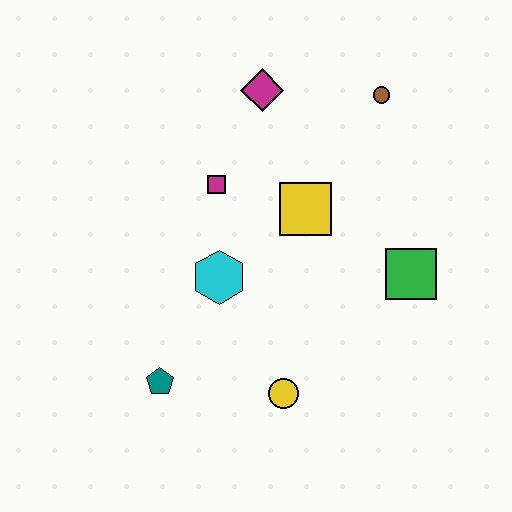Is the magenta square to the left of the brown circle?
Yes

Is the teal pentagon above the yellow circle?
Yes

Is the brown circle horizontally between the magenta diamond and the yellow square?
No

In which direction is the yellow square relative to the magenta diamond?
The yellow square is below the magenta diamond.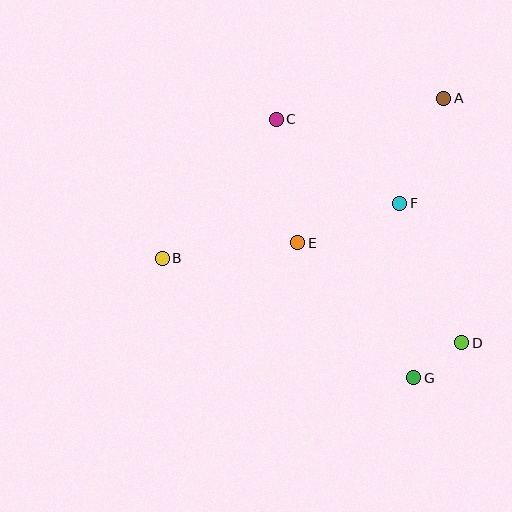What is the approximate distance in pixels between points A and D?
The distance between A and D is approximately 245 pixels.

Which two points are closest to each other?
Points D and G are closest to each other.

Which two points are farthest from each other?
Points A and B are farthest from each other.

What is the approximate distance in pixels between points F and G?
The distance between F and G is approximately 175 pixels.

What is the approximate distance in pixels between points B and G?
The distance between B and G is approximately 279 pixels.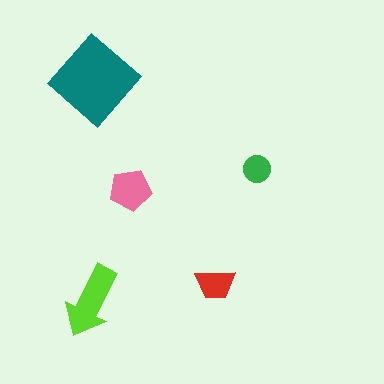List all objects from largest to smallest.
The teal diamond, the lime arrow, the pink pentagon, the red trapezoid, the green circle.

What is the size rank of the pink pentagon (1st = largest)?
3rd.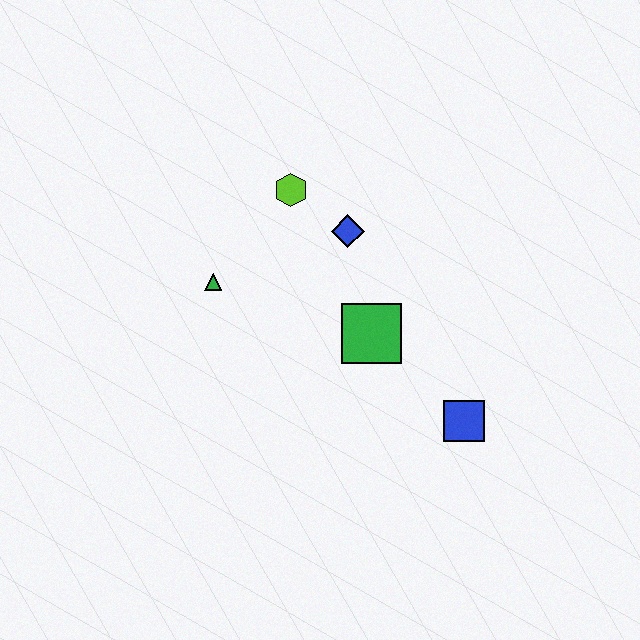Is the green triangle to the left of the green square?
Yes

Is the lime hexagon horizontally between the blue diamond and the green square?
No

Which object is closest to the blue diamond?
The lime hexagon is closest to the blue diamond.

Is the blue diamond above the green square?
Yes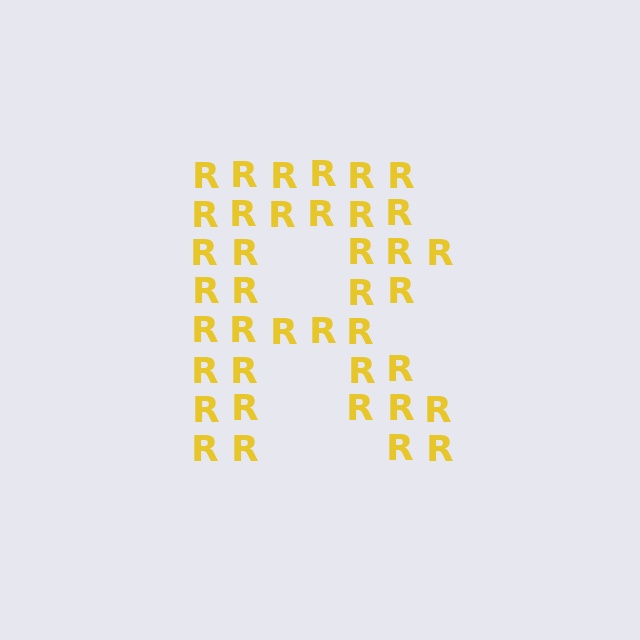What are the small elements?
The small elements are letter R's.